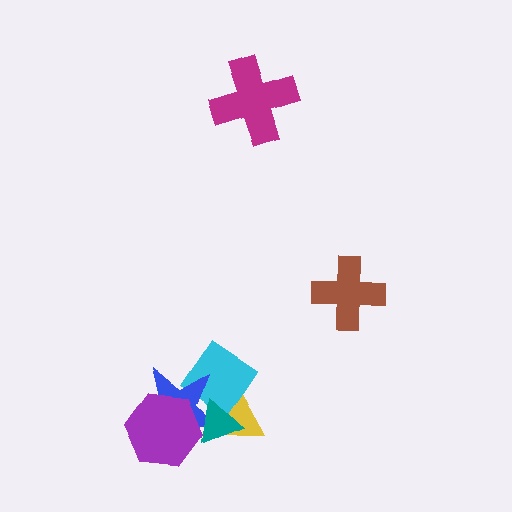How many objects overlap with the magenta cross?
0 objects overlap with the magenta cross.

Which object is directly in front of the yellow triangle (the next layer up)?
The cyan diamond is directly in front of the yellow triangle.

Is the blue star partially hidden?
Yes, it is partially covered by another shape.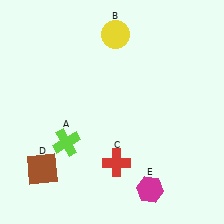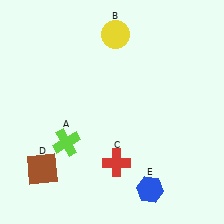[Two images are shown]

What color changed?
The hexagon (E) changed from magenta in Image 1 to blue in Image 2.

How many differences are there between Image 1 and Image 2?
There is 1 difference between the two images.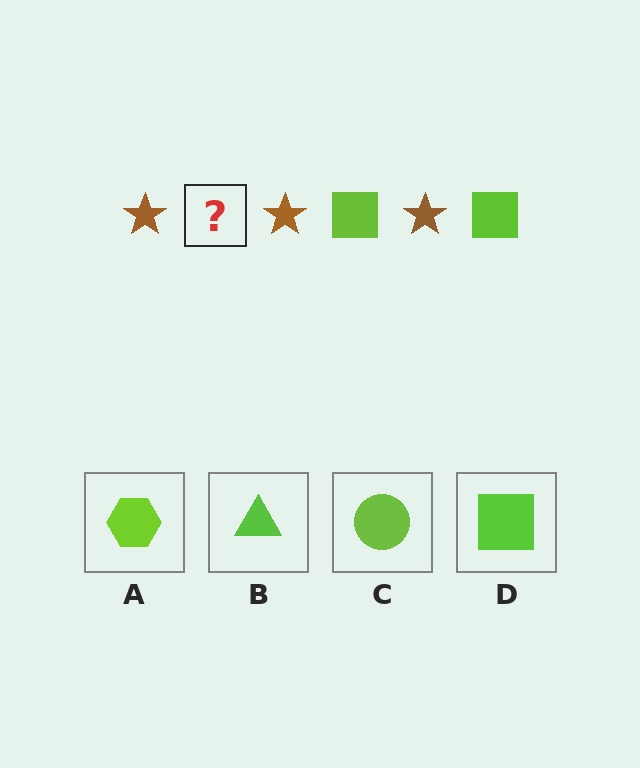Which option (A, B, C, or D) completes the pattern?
D.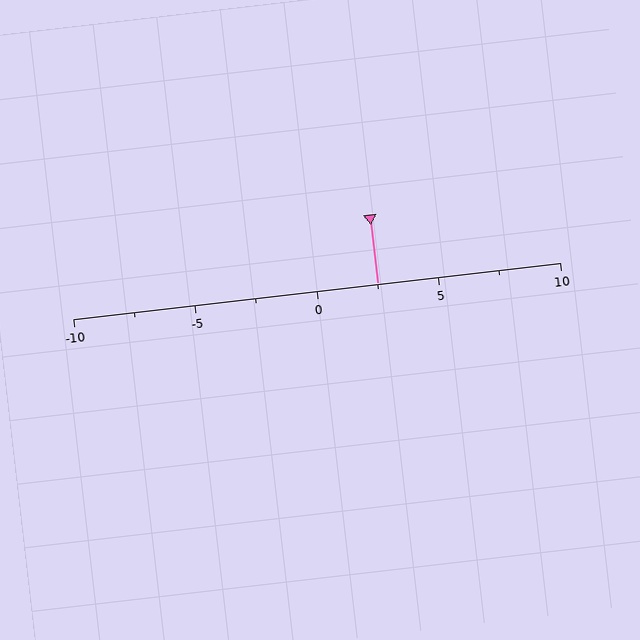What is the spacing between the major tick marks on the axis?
The major ticks are spaced 5 apart.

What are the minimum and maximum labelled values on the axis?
The axis runs from -10 to 10.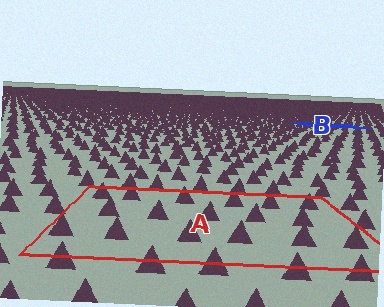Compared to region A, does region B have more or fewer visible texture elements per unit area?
Region B has more texture elements per unit area — they are packed more densely because it is farther away.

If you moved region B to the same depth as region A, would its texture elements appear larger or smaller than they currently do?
They would appear larger. At a closer depth, the same texture elements are projected at a bigger on-screen size.